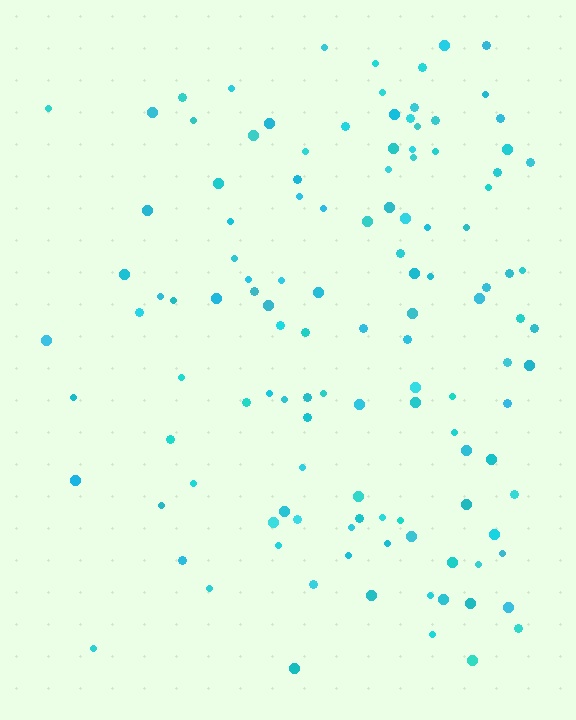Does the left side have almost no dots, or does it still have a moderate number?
Still a moderate number, just noticeably fewer than the right.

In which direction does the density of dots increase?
From left to right, with the right side densest.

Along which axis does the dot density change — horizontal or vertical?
Horizontal.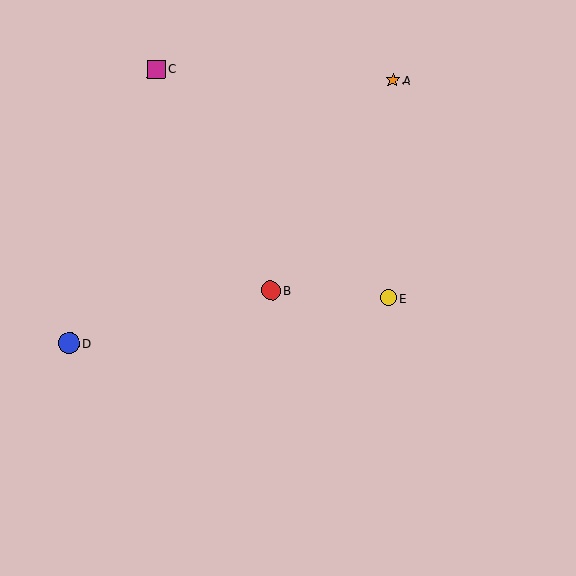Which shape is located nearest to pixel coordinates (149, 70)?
The magenta square (labeled C) at (156, 69) is nearest to that location.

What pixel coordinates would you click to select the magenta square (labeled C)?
Click at (156, 69) to select the magenta square C.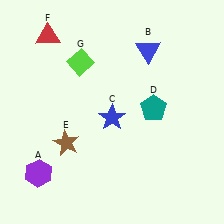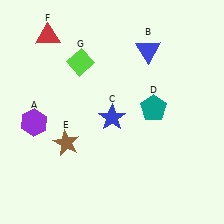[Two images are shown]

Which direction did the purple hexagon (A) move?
The purple hexagon (A) moved up.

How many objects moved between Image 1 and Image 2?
1 object moved between the two images.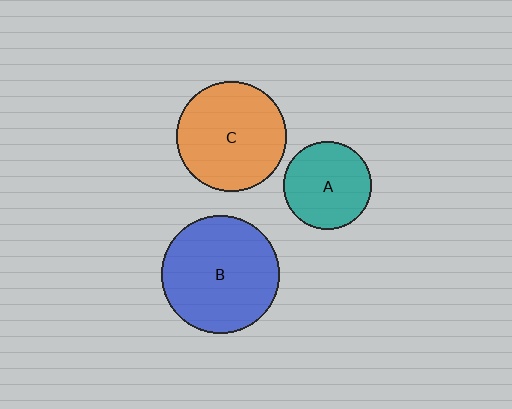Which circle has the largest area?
Circle B (blue).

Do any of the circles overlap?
No, none of the circles overlap.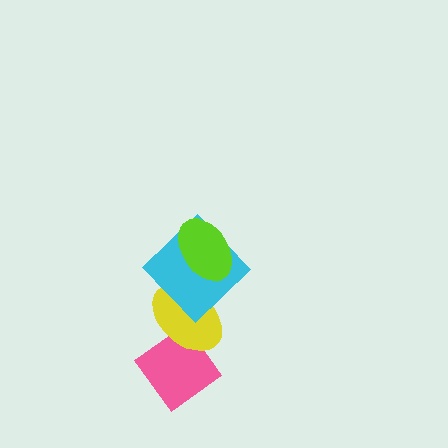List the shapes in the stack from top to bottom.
From top to bottom: the lime ellipse, the cyan diamond, the yellow ellipse, the pink diamond.